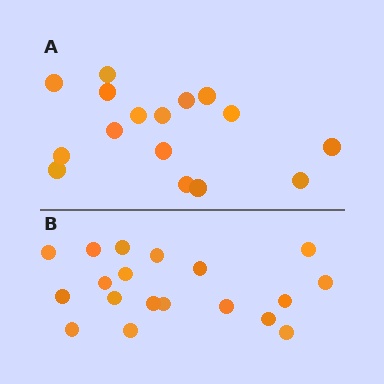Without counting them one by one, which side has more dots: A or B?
Region B (the bottom region) has more dots.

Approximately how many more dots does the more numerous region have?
Region B has just a few more — roughly 2 or 3 more dots than region A.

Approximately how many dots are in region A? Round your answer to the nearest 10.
About 20 dots. (The exact count is 16, which rounds to 20.)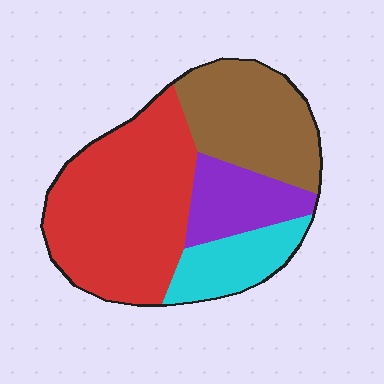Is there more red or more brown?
Red.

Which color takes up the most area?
Red, at roughly 45%.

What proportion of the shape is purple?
Purple takes up less than a quarter of the shape.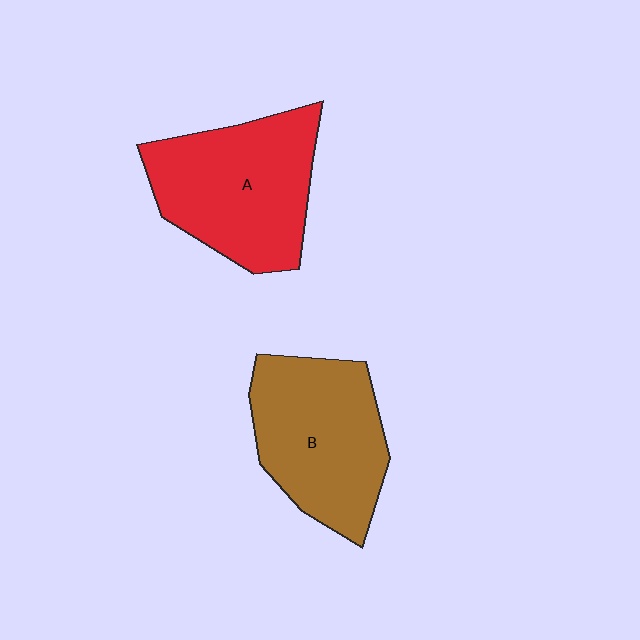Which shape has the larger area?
Shape A (red).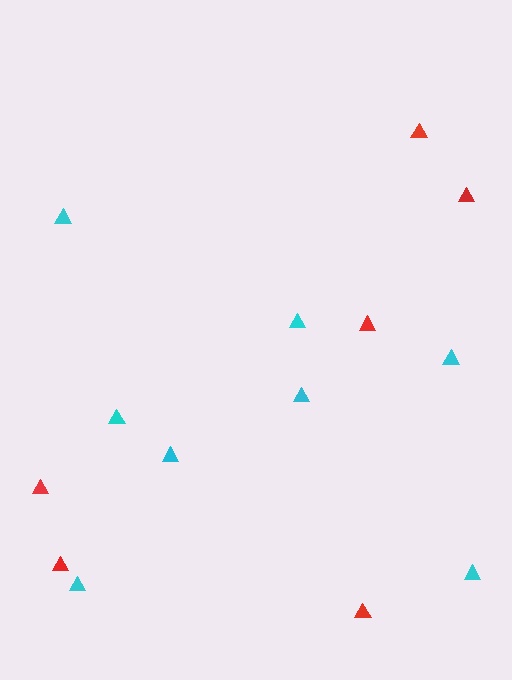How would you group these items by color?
There are 2 groups: one group of cyan triangles (8) and one group of red triangles (6).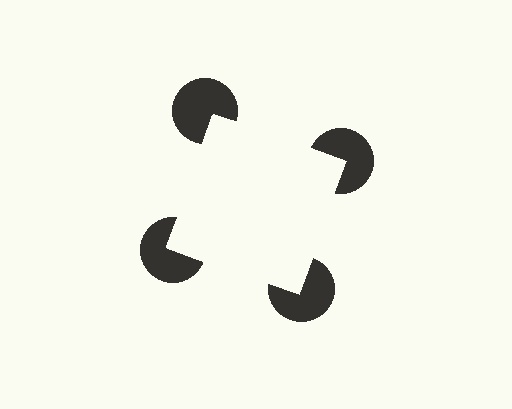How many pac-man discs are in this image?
There are 4 — one at each vertex of the illusory square.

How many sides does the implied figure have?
4 sides.